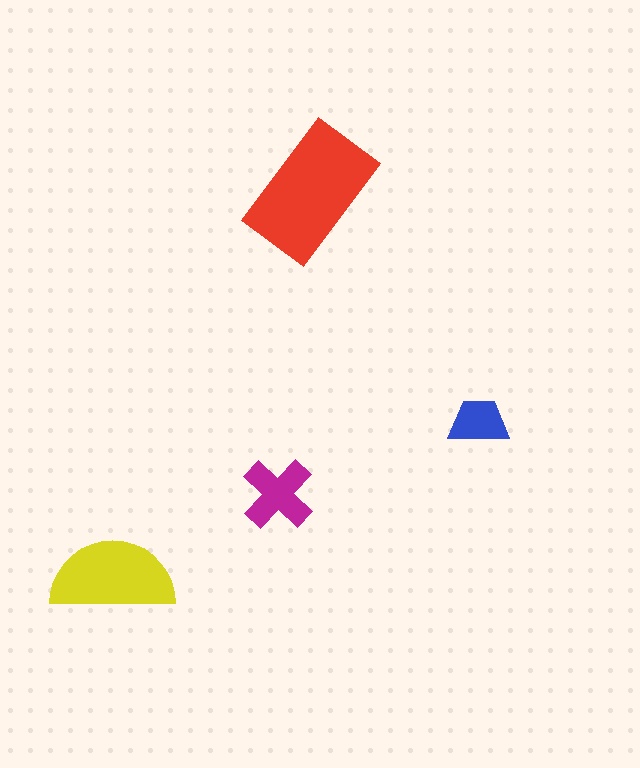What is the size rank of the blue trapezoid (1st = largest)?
4th.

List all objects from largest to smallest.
The red rectangle, the yellow semicircle, the magenta cross, the blue trapezoid.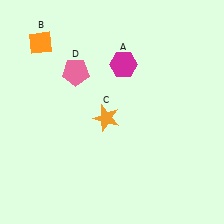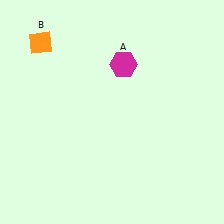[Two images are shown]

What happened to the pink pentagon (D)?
The pink pentagon (D) was removed in Image 2. It was in the top-left area of Image 1.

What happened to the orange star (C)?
The orange star (C) was removed in Image 2. It was in the bottom-left area of Image 1.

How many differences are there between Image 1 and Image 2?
There are 2 differences between the two images.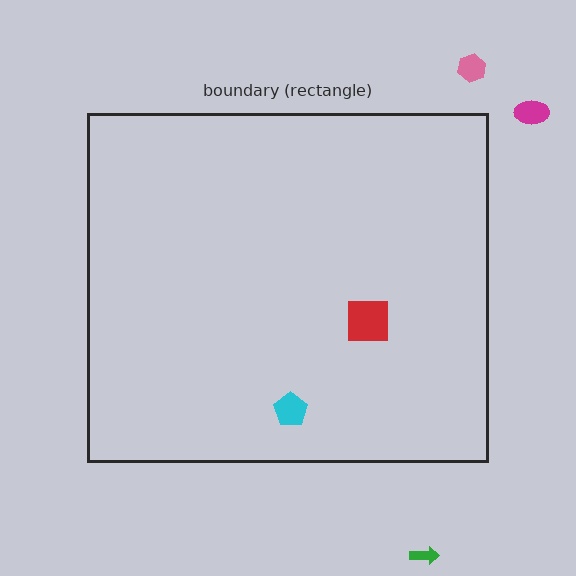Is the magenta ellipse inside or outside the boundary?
Outside.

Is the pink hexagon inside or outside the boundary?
Outside.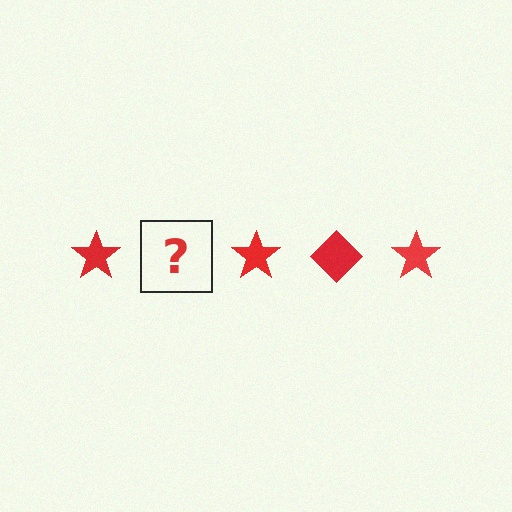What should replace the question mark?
The question mark should be replaced with a red diamond.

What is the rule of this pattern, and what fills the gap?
The rule is that the pattern cycles through star, diamond shapes in red. The gap should be filled with a red diamond.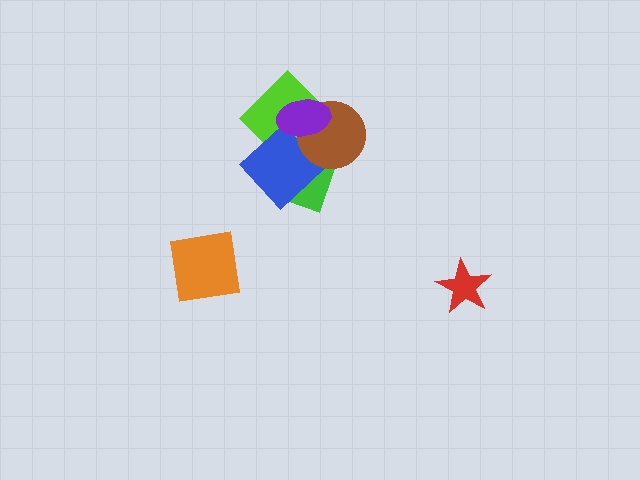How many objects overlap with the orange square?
0 objects overlap with the orange square.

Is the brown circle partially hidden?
Yes, it is partially covered by another shape.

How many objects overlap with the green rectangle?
4 objects overlap with the green rectangle.